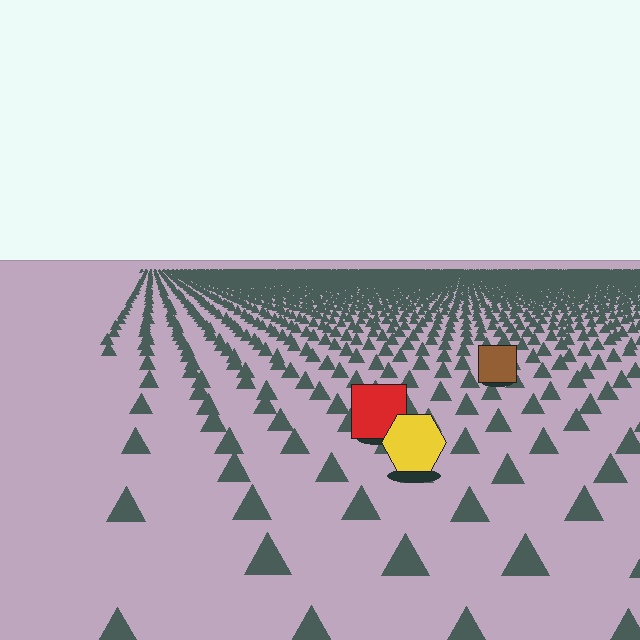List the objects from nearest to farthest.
From nearest to farthest: the yellow hexagon, the red square, the brown square.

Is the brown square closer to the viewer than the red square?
No. The red square is closer — you can tell from the texture gradient: the ground texture is coarser near it.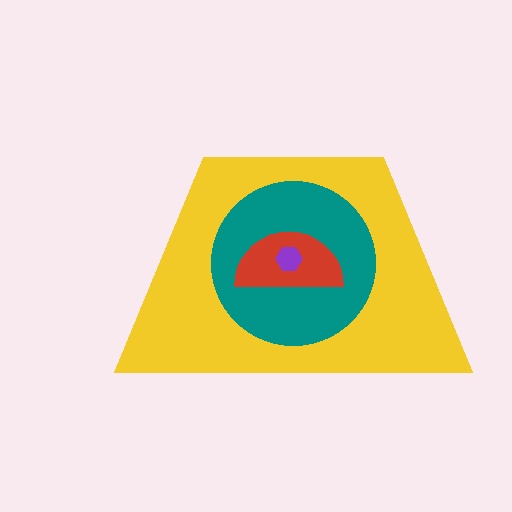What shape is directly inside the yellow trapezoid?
The teal circle.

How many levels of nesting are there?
4.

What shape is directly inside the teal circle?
The red semicircle.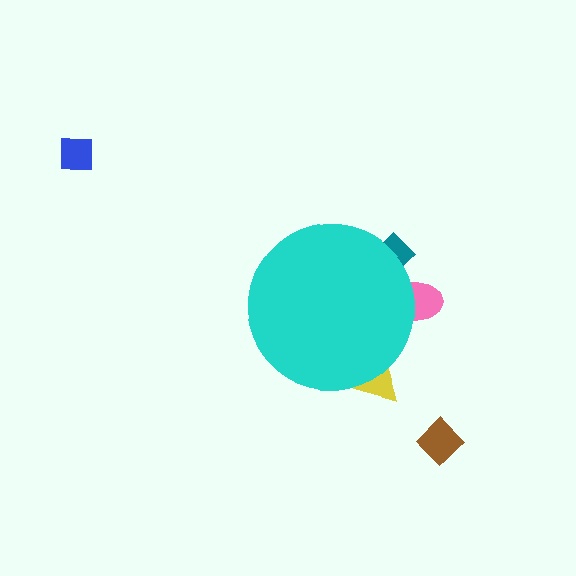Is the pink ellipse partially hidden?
Yes, the pink ellipse is partially hidden behind the cyan circle.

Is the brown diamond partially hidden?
No, the brown diamond is fully visible.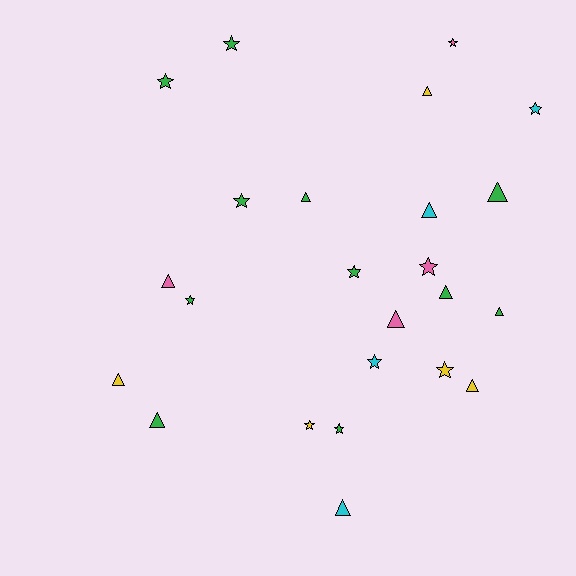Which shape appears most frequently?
Triangle, with 12 objects.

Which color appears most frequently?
Green, with 11 objects.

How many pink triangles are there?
There are 2 pink triangles.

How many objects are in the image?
There are 24 objects.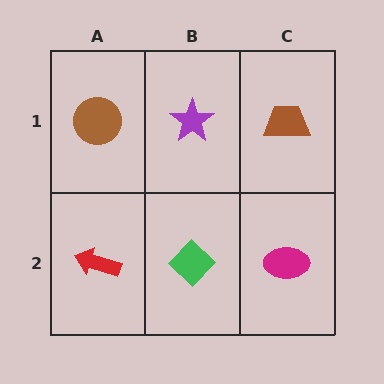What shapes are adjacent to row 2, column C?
A brown trapezoid (row 1, column C), a green diamond (row 2, column B).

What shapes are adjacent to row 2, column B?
A purple star (row 1, column B), a red arrow (row 2, column A), a magenta ellipse (row 2, column C).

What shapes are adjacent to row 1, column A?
A red arrow (row 2, column A), a purple star (row 1, column B).